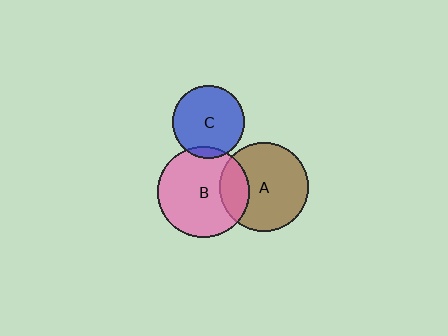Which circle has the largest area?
Circle B (pink).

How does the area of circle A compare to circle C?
Approximately 1.5 times.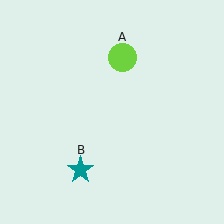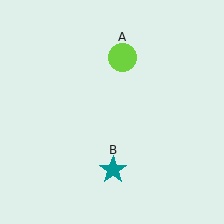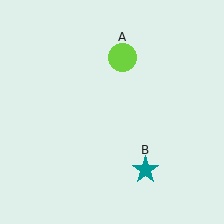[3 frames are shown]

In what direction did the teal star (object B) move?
The teal star (object B) moved right.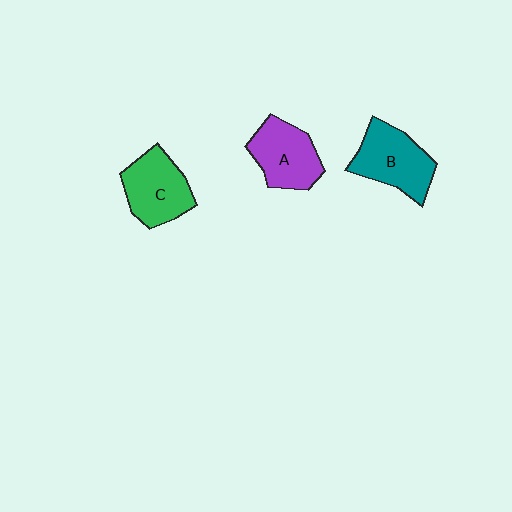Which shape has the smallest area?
Shape A (purple).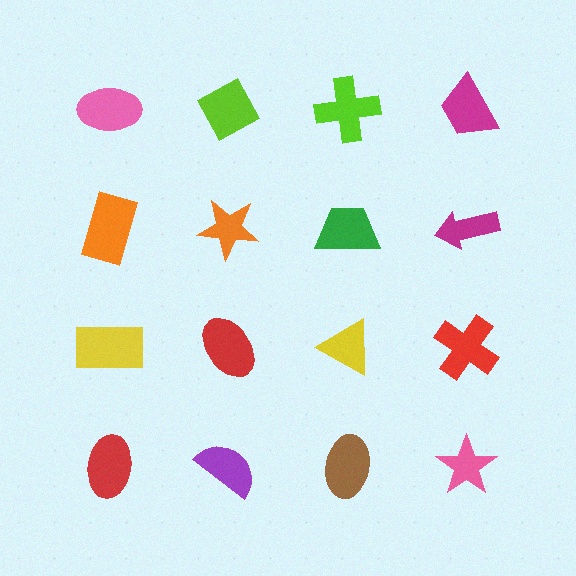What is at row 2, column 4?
A magenta arrow.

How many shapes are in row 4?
4 shapes.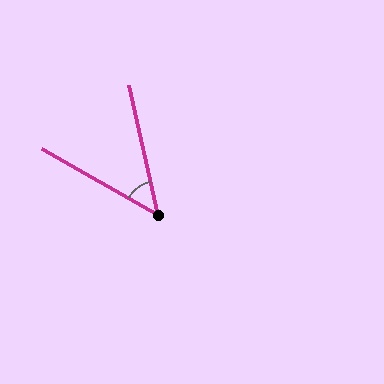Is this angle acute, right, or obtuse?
It is acute.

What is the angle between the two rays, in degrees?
Approximately 48 degrees.